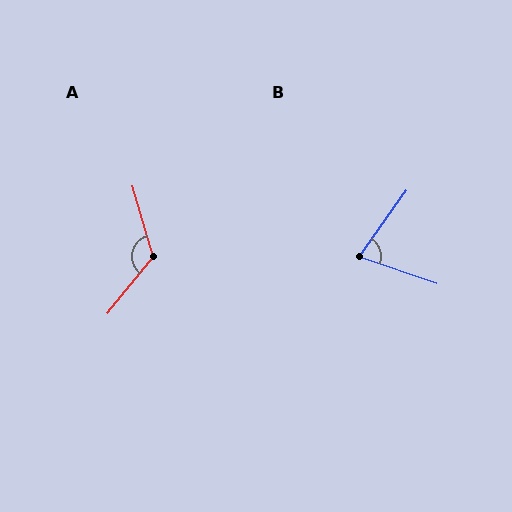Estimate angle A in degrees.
Approximately 125 degrees.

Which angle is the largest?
A, at approximately 125 degrees.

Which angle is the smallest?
B, at approximately 74 degrees.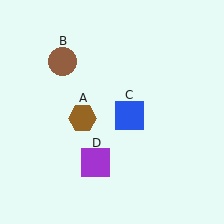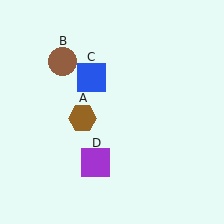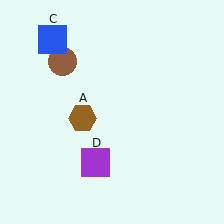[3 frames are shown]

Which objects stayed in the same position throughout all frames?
Brown hexagon (object A) and brown circle (object B) and purple square (object D) remained stationary.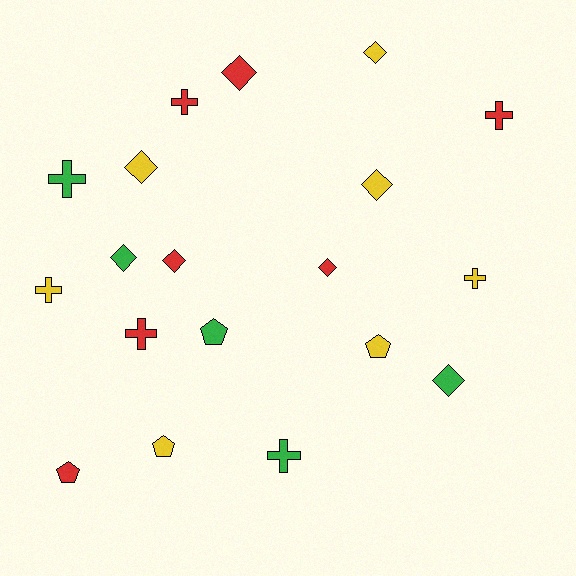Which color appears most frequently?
Red, with 7 objects.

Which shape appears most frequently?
Diamond, with 8 objects.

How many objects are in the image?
There are 19 objects.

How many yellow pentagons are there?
There are 2 yellow pentagons.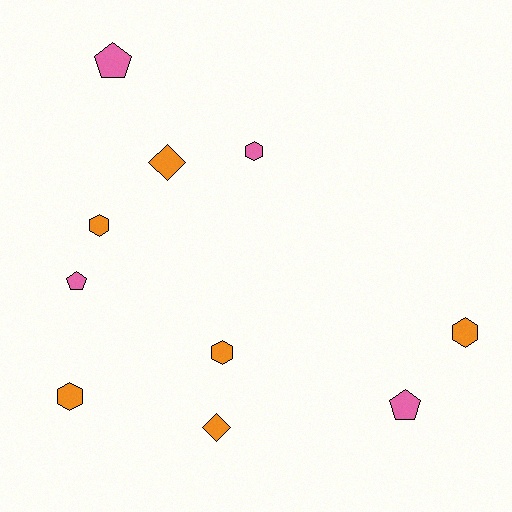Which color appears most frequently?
Orange, with 6 objects.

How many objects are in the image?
There are 10 objects.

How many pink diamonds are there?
There are no pink diamonds.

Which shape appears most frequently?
Hexagon, with 5 objects.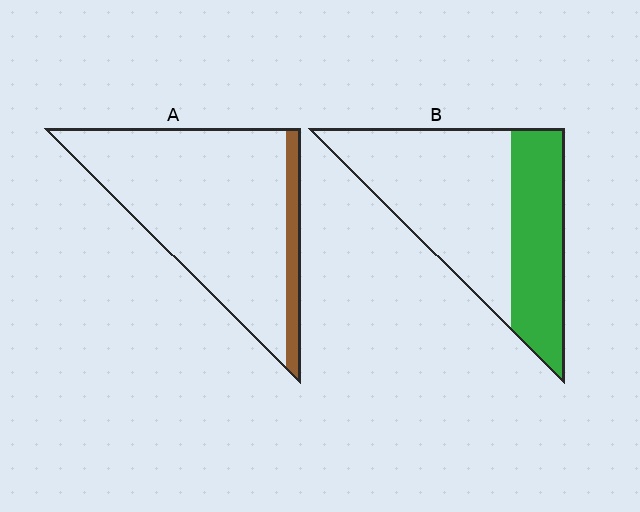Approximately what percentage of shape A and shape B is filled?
A is approximately 10% and B is approximately 40%.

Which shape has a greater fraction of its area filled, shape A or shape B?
Shape B.